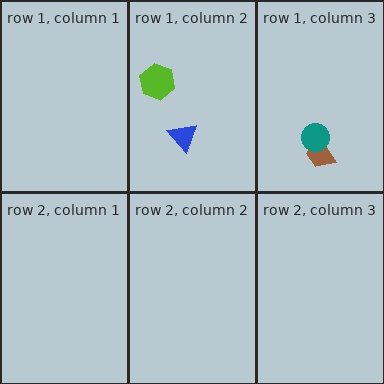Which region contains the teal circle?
The row 1, column 3 region.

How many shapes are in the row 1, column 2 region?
2.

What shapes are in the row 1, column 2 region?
The lime hexagon, the blue triangle.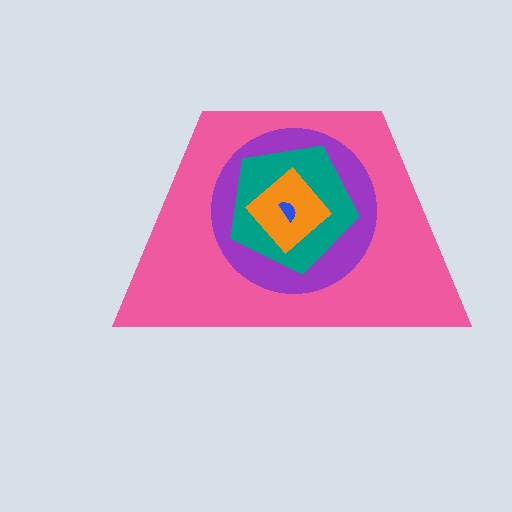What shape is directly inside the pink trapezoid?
The purple circle.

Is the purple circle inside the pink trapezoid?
Yes.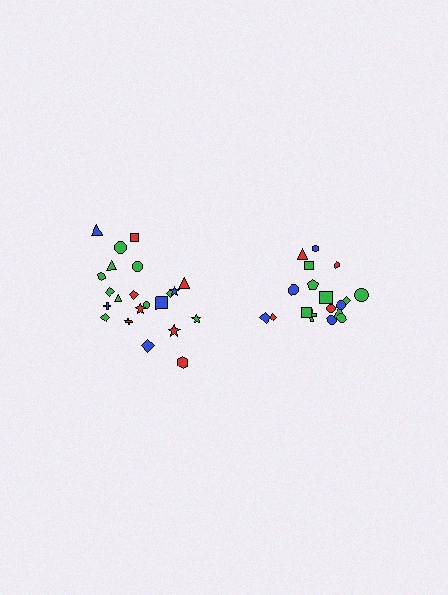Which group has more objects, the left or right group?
The left group.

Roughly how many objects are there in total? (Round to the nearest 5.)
Roughly 40 objects in total.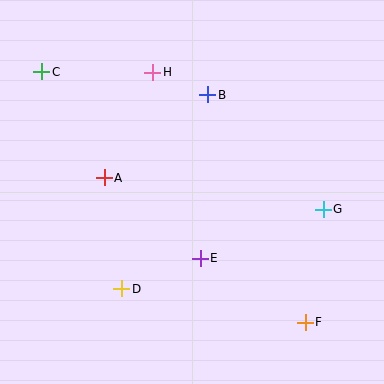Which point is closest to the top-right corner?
Point B is closest to the top-right corner.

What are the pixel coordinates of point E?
Point E is at (200, 258).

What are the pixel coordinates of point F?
Point F is at (305, 322).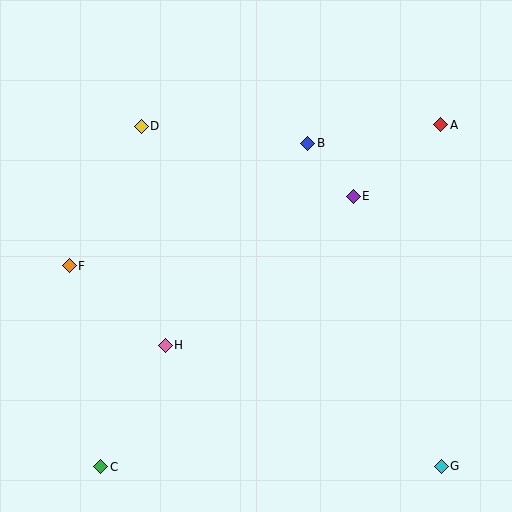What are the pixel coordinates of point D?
Point D is at (141, 126).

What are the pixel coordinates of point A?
Point A is at (441, 125).